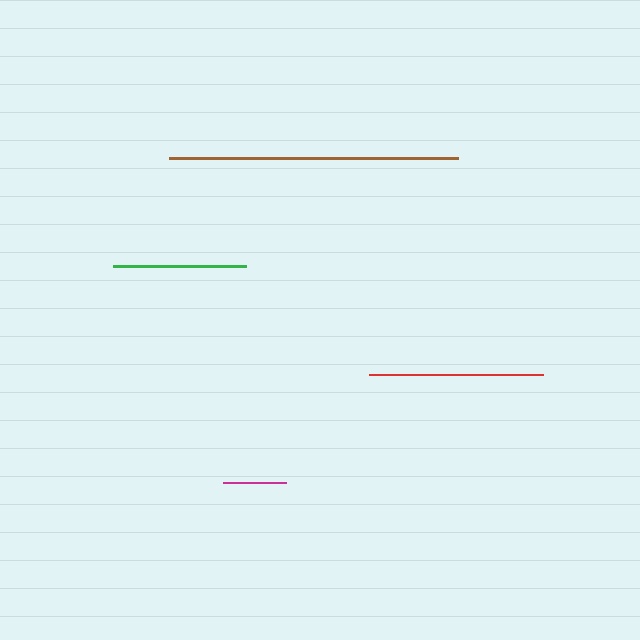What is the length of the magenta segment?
The magenta segment is approximately 63 pixels long.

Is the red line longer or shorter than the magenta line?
The red line is longer than the magenta line.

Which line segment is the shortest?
The magenta line is the shortest at approximately 63 pixels.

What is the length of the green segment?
The green segment is approximately 133 pixels long.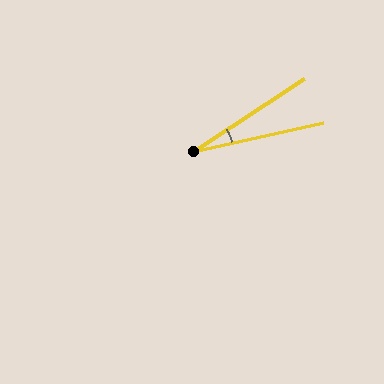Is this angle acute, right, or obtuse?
It is acute.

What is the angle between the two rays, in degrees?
Approximately 21 degrees.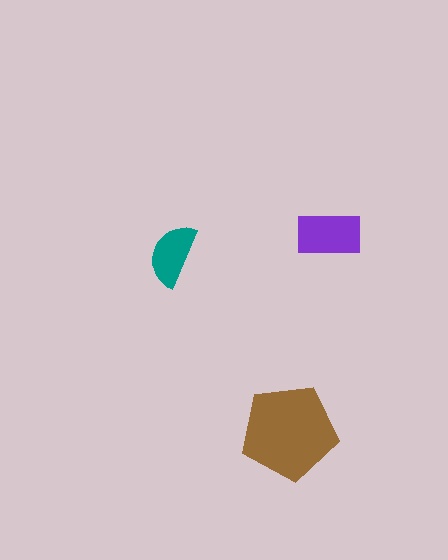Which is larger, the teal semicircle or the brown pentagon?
The brown pentagon.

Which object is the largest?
The brown pentagon.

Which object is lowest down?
The brown pentagon is bottommost.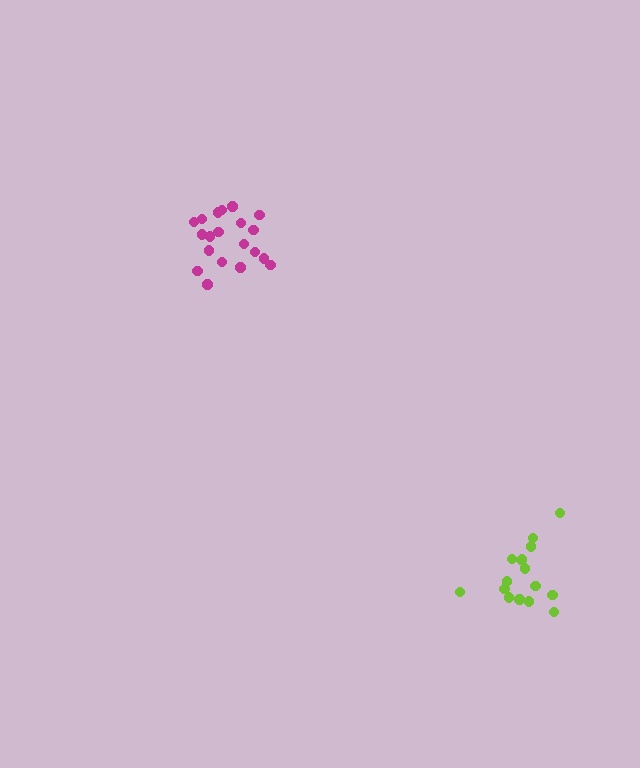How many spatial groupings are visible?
There are 2 spatial groupings.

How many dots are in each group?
Group 1: 20 dots, Group 2: 16 dots (36 total).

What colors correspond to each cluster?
The clusters are colored: magenta, lime.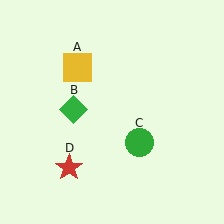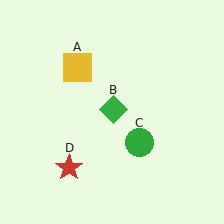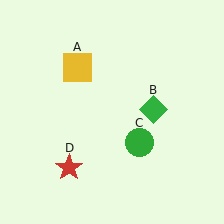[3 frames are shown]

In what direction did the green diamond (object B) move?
The green diamond (object B) moved right.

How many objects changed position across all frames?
1 object changed position: green diamond (object B).